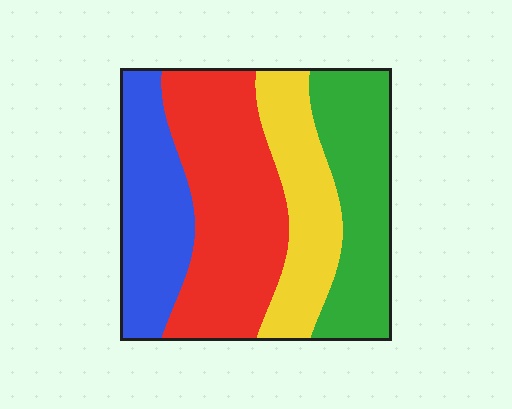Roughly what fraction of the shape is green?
Green takes up about one quarter (1/4) of the shape.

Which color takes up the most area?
Red, at roughly 35%.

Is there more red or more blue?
Red.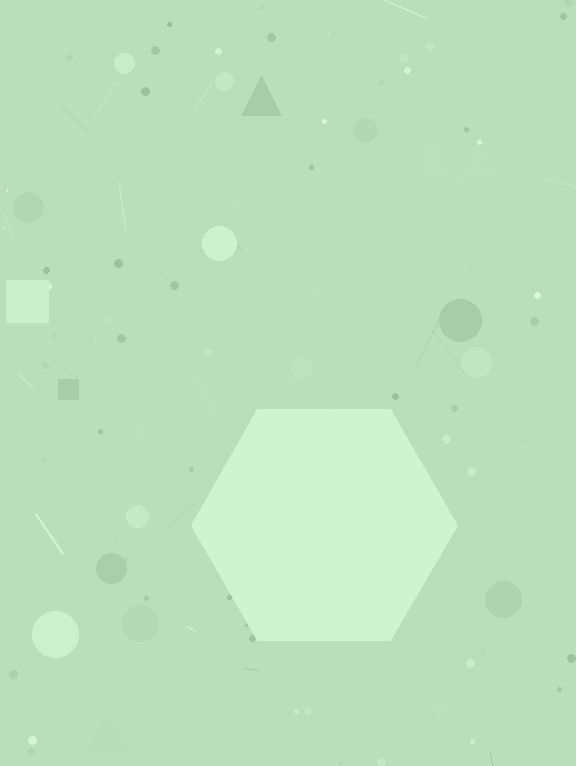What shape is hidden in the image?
A hexagon is hidden in the image.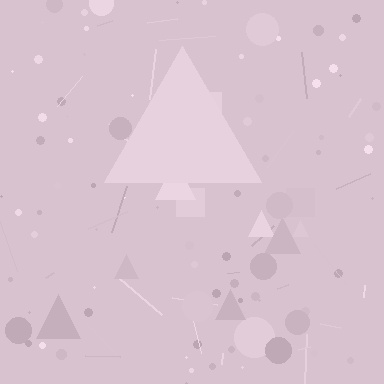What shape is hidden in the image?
A triangle is hidden in the image.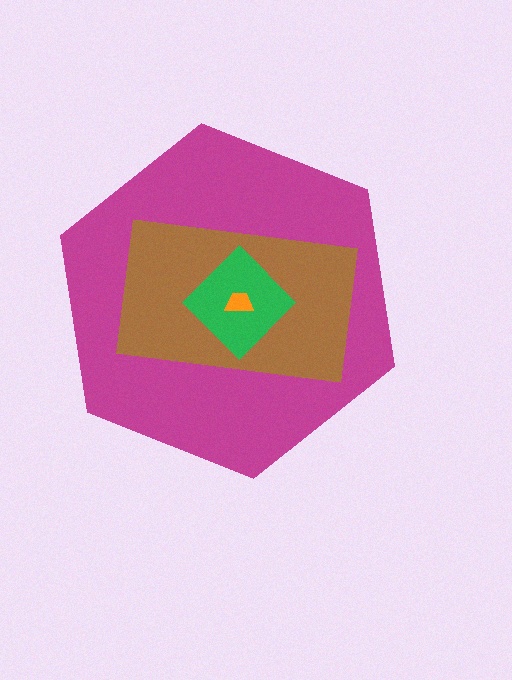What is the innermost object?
The orange trapezoid.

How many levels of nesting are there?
4.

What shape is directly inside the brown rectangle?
The green diamond.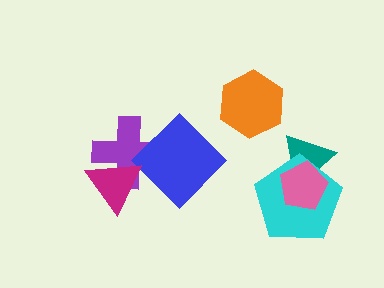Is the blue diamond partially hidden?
Yes, it is partially covered by another shape.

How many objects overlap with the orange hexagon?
0 objects overlap with the orange hexagon.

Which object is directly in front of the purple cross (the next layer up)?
The blue diamond is directly in front of the purple cross.